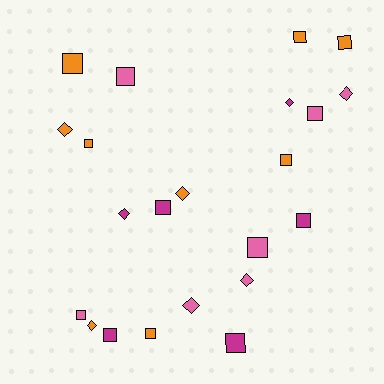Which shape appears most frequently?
Square, with 14 objects.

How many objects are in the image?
There are 22 objects.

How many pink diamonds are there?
There are 3 pink diamonds.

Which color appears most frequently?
Orange, with 9 objects.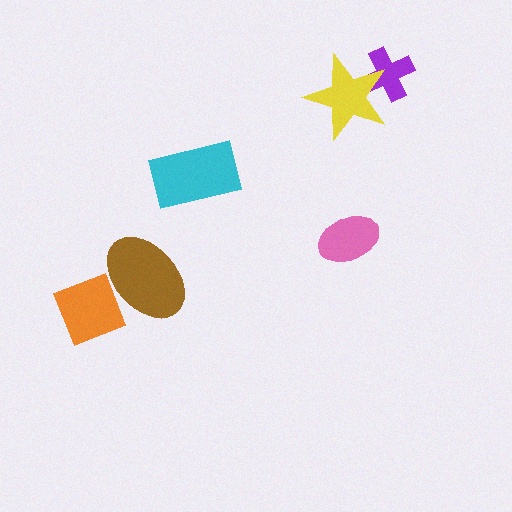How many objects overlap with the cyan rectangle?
0 objects overlap with the cyan rectangle.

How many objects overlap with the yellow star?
1 object overlaps with the yellow star.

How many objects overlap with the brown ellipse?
1 object overlaps with the brown ellipse.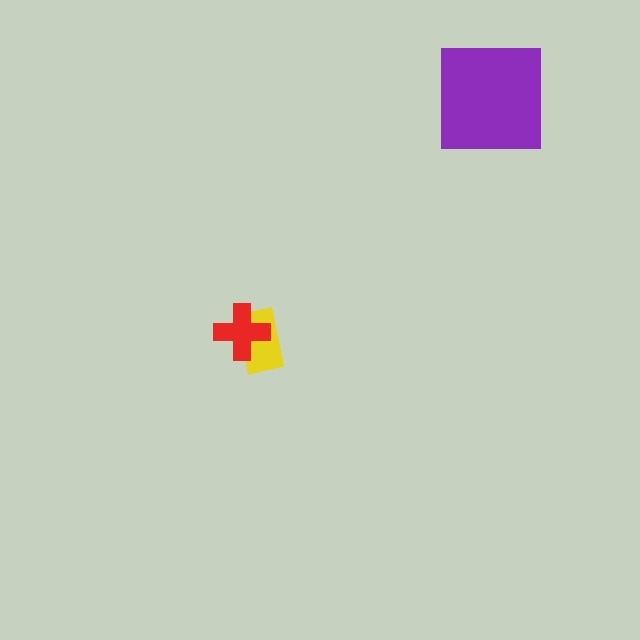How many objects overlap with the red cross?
1 object overlaps with the red cross.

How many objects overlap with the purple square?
0 objects overlap with the purple square.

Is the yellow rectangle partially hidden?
Yes, it is partially covered by another shape.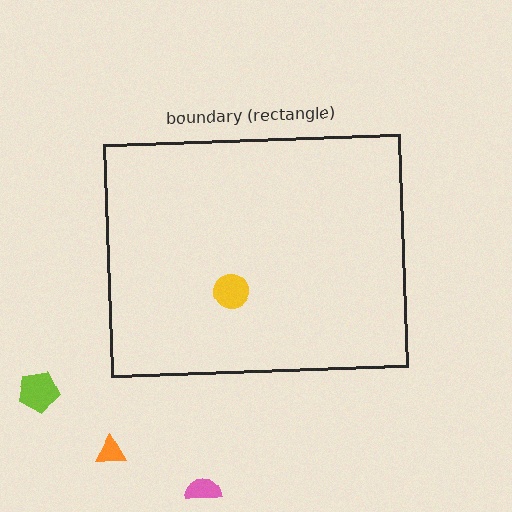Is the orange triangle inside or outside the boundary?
Outside.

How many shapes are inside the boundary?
1 inside, 3 outside.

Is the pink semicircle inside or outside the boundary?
Outside.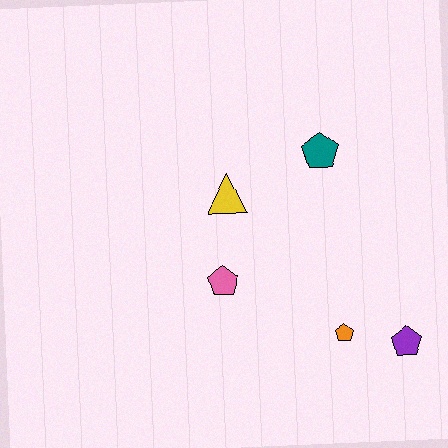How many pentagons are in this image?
There are 4 pentagons.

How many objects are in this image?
There are 5 objects.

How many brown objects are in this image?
There are no brown objects.